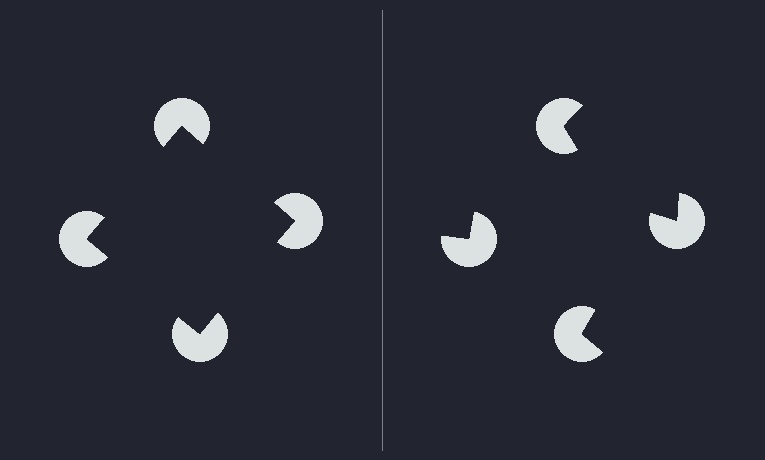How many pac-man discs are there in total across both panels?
8 — 4 on each side.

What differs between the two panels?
The pac-man discs are positioned identically on both sides; only the wedge orientations differ. On the left they align to a square; on the right they are misaligned.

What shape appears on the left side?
An illusory square.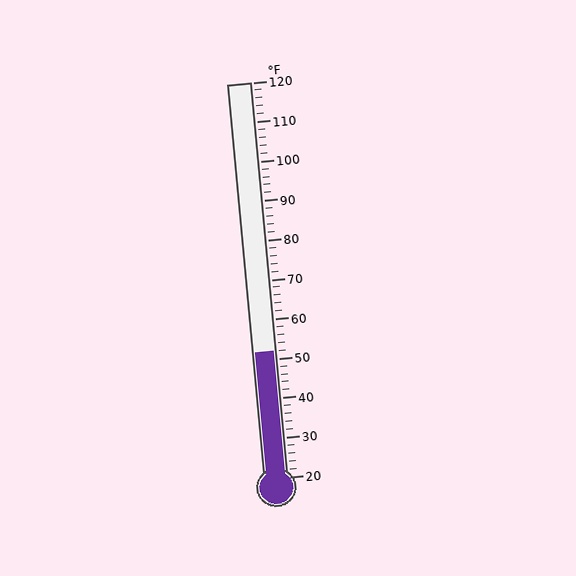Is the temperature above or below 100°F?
The temperature is below 100°F.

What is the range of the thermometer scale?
The thermometer scale ranges from 20°F to 120°F.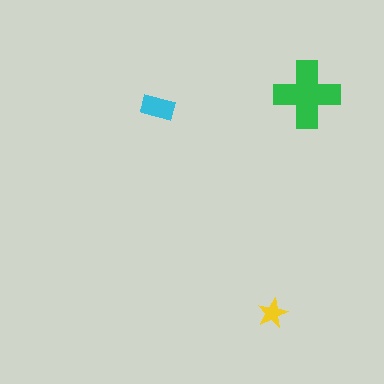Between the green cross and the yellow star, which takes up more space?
The green cross.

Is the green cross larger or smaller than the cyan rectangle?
Larger.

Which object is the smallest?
The yellow star.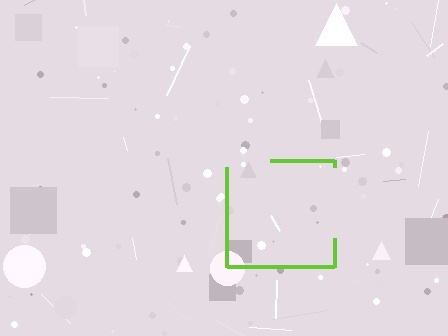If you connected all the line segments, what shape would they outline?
They would outline a square.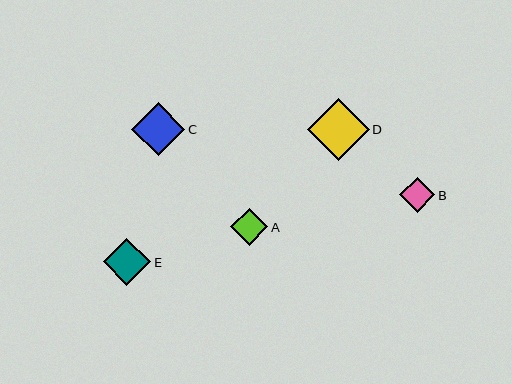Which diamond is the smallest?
Diamond B is the smallest with a size of approximately 35 pixels.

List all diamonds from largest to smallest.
From largest to smallest: D, C, E, A, B.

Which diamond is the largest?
Diamond D is the largest with a size of approximately 62 pixels.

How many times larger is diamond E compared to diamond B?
Diamond E is approximately 1.4 times the size of diamond B.